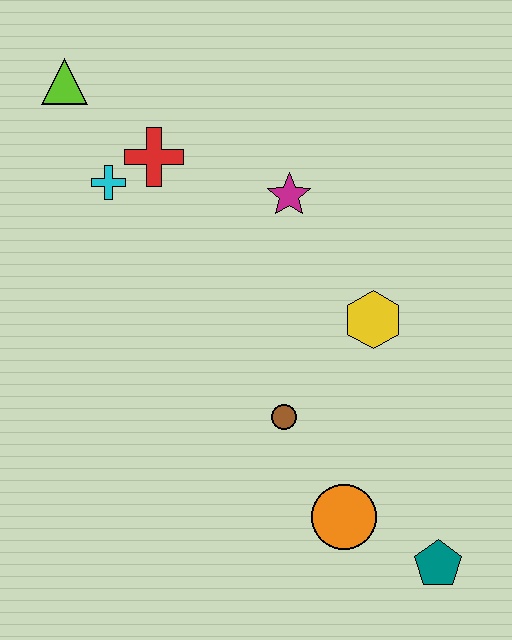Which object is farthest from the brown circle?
The lime triangle is farthest from the brown circle.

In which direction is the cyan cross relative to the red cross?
The cyan cross is to the left of the red cross.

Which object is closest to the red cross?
The cyan cross is closest to the red cross.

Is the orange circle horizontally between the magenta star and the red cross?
No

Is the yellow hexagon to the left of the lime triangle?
No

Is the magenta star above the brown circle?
Yes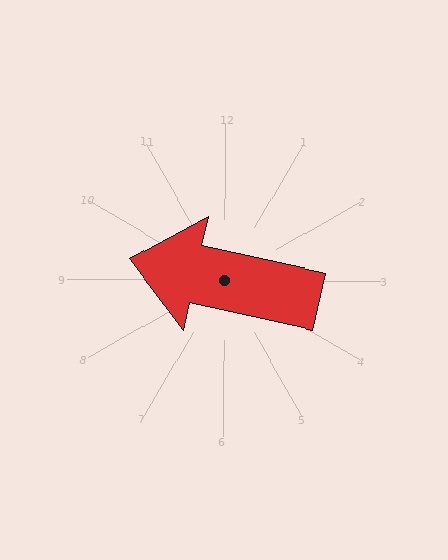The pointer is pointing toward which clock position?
Roughly 9 o'clock.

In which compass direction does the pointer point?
West.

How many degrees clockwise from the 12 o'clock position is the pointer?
Approximately 282 degrees.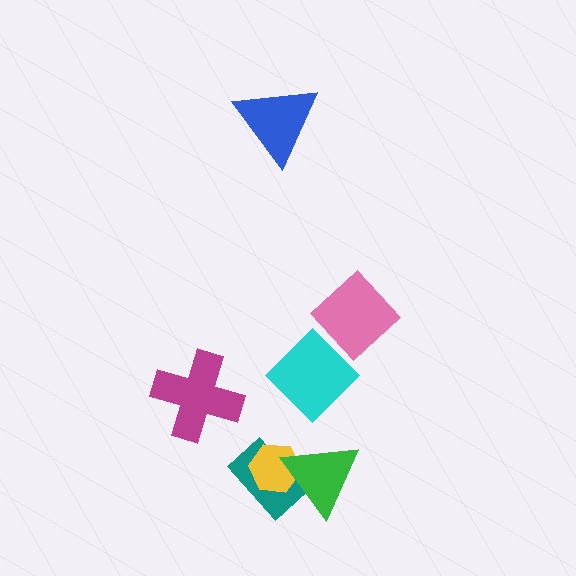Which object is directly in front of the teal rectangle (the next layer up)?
The yellow hexagon is directly in front of the teal rectangle.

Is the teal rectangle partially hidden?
Yes, it is partially covered by another shape.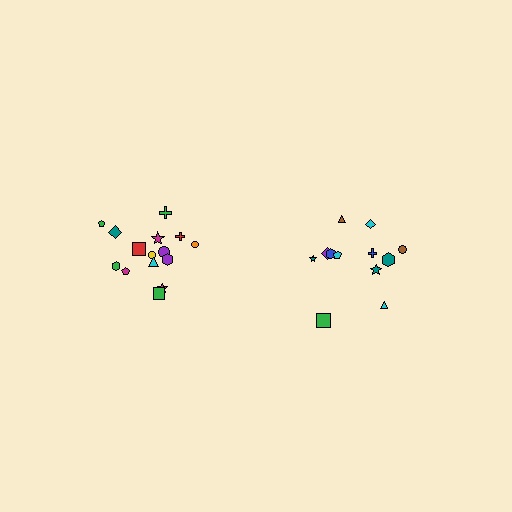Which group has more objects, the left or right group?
The left group.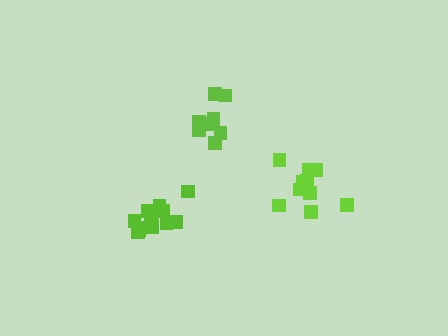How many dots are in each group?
Group 1: 10 dots, Group 2: 8 dots, Group 3: 13 dots (31 total).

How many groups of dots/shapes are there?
There are 3 groups.